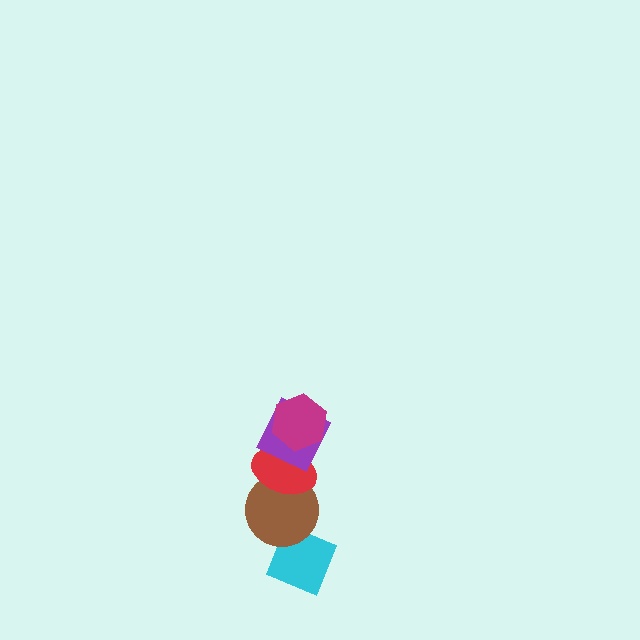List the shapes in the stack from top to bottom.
From top to bottom: the magenta hexagon, the purple square, the red ellipse, the brown circle, the cyan diamond.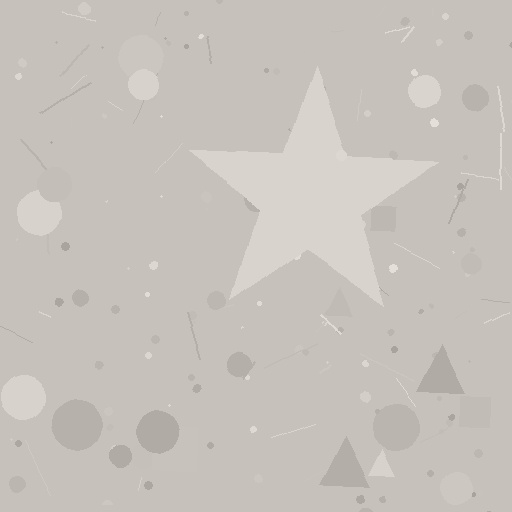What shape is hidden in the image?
A star is hidden in the image.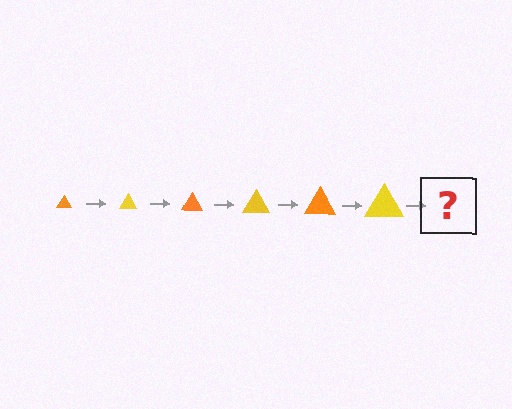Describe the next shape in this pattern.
It should be an orange triangle, larger than the previous one.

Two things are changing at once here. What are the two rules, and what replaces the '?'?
The two rules are that the triangle grows larger each step and the color cycles through orange and yellow. The '?' should be an orange triangle, larger than the previous one.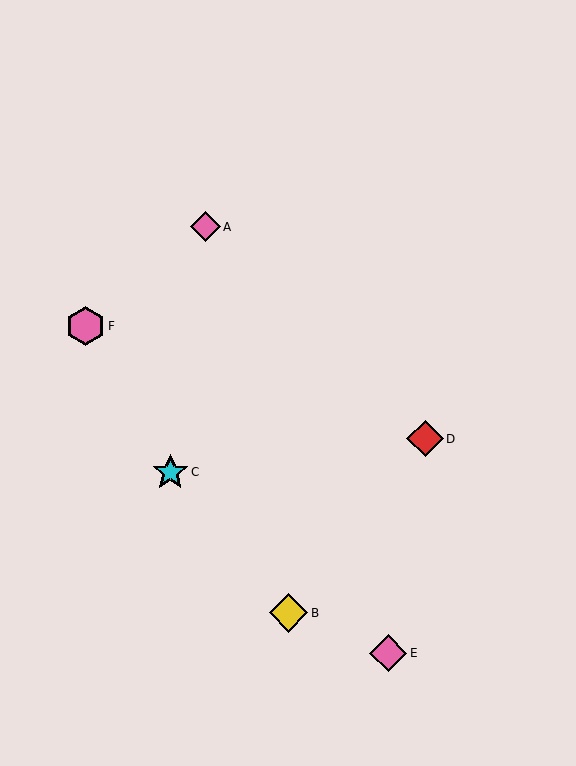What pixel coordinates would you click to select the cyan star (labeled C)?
Click at (170, 472) to select the cyan star C.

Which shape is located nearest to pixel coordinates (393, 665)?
The pink diamond (labeled E) at (388, 653) is nearest to that location.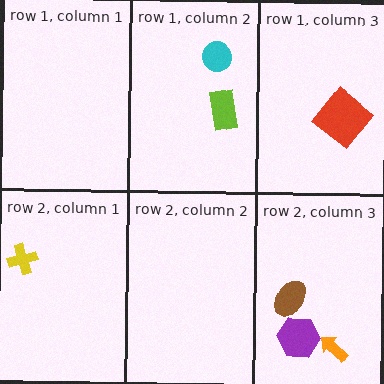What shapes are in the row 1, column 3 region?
The red diamond.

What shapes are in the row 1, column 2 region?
The cyan circle, the lime rectangle.